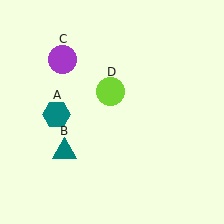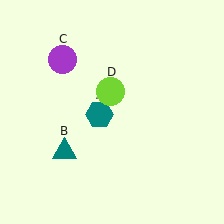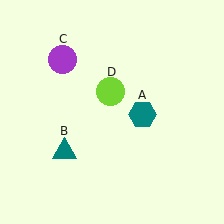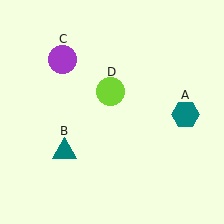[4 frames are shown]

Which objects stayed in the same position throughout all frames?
Teal triangle (object B) and purple circle (object C) and lime circle (object D) remained stationary.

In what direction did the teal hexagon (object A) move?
The teal hexagon (object A) moved right.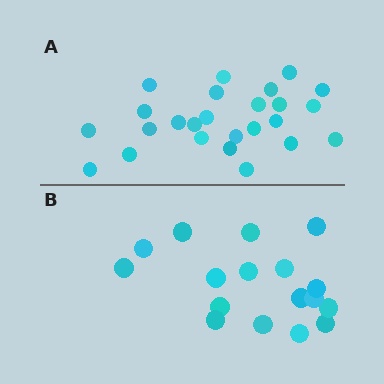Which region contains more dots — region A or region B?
Region A (the top region) has more dots.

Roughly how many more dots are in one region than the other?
Region A has roughly 8 or so more dots than region B.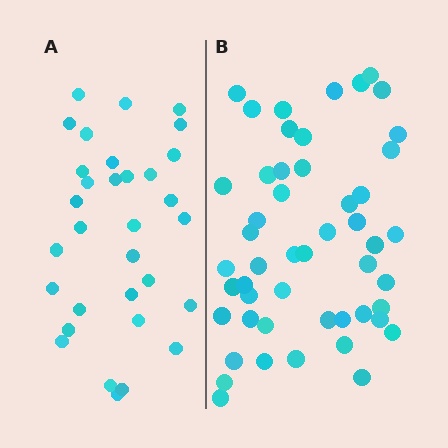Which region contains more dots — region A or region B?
Region B (the right region) has more dots.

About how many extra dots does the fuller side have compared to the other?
Region B has approximately 20 more dots than region A.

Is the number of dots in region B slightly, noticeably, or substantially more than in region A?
Region B has substantially more. The ratio is roughly 1.6 to 1.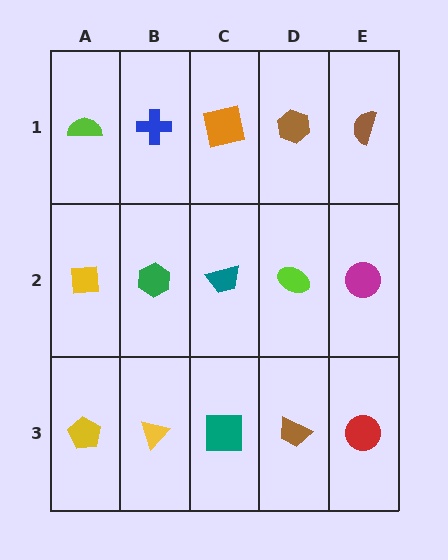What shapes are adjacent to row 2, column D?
A brown hexagon (row 1, column D), a brown trapezoid (row 3, column D), a teal trapezoid (row 2, column C), a magenta circle (row 2, column E).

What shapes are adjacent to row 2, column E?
A brown semicircle (row 1, column E), a red circle (row 3, column E), a lime ellipse (row 2, column D).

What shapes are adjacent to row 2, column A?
A lime semicircle (row 1, column A), a yellow pentagon (row 3, column A), a green hexagon (row 2, column B).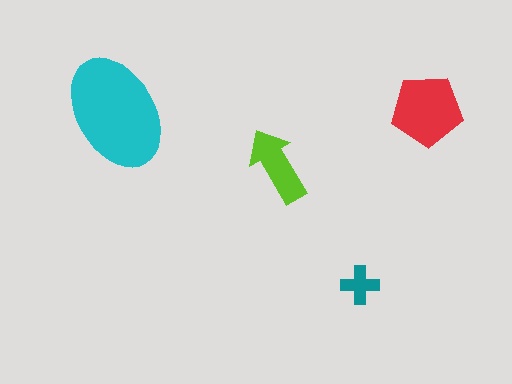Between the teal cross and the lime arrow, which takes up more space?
The lime arrow.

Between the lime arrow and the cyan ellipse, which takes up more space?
The cyan ellipse.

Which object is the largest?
The cyan ellipse.